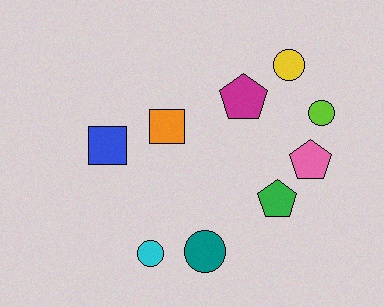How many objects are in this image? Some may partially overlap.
There are 9 objects.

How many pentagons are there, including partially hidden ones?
There are 3 pentagons.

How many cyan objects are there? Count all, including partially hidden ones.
There is 1 cyan object.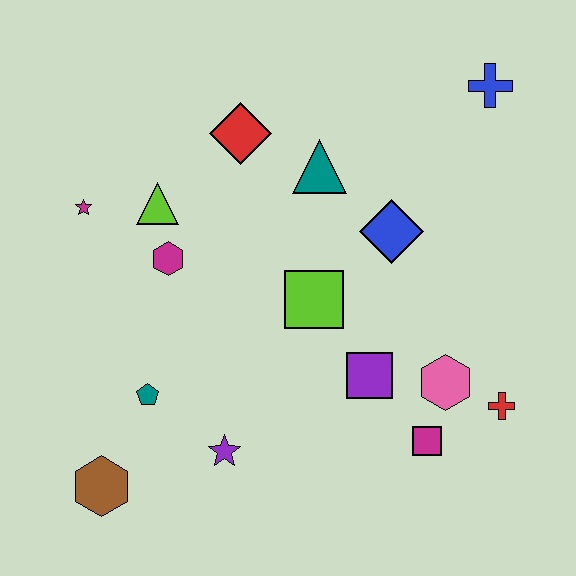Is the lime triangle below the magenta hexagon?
No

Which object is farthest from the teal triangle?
The brown hexagon is farthest from the teal triangle.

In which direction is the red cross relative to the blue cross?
The red cross is below the blue cross.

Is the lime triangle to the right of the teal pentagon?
Yes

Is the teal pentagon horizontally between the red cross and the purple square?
No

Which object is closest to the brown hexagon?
The teal pentagon is closest to the brown hexagon.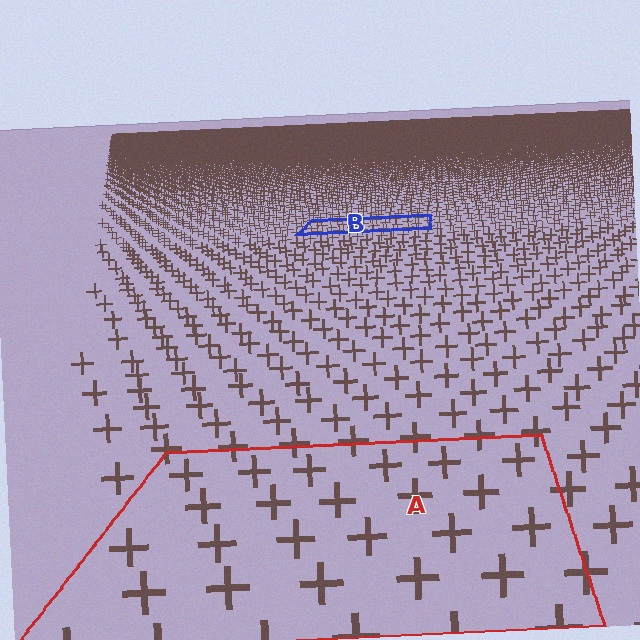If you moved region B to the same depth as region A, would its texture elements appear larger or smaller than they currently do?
They would appear larger. At a closer depth, the same texture elements are projected at a bigger on-screen size.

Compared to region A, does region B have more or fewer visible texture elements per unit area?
Region B has more texture elements per unit area — they are packed more densely because it is farther away.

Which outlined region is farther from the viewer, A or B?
Region B is farther from the viewer — the texture elements inside it appear smaller and more densely packed.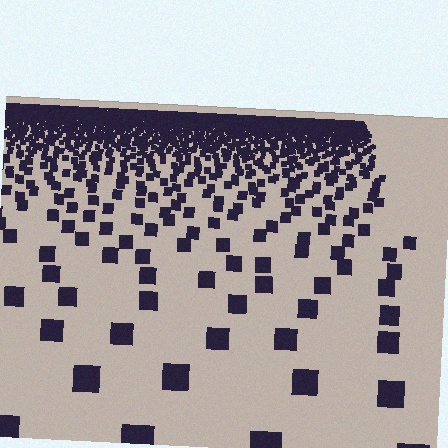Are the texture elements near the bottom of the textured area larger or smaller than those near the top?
Larger. Near the bottom, elements are closer to the viewer and appear at a bigger on-screen size.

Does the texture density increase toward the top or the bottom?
Density increases toward the top.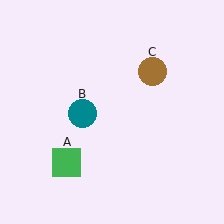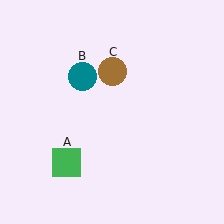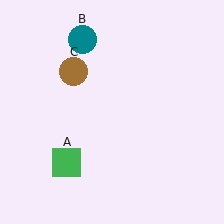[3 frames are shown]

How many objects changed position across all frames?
2 objects changed position: teal circle (object B), brown circle (object C).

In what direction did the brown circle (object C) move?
The brown circle (object C) moved left.